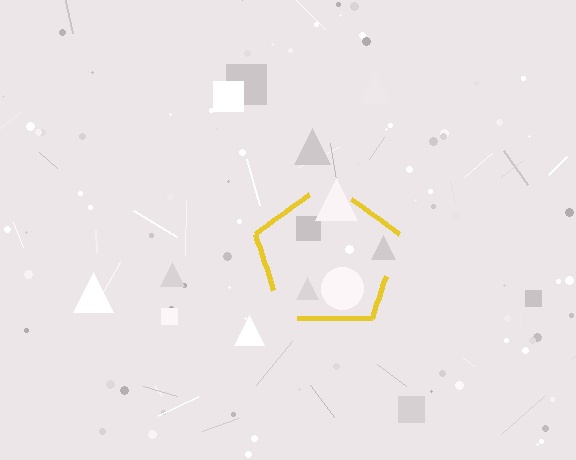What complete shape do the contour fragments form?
The contour fragments form a pentagon.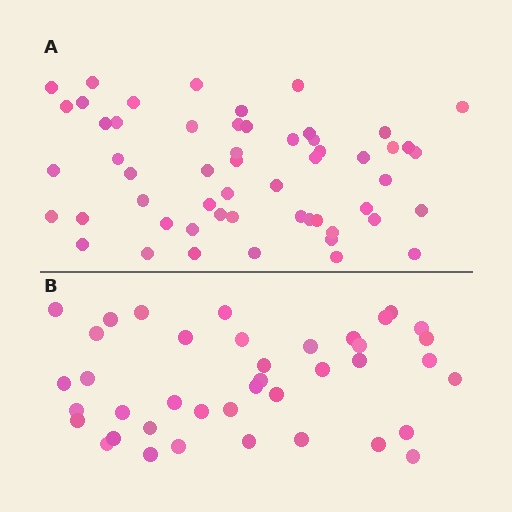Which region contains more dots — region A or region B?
Region A (the top region) has more dots.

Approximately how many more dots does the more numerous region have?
Region A has approximately 15 more dots than region B.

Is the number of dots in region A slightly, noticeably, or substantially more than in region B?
Region A has noticeably more, but not dramatically so. The ratio is roughly 1.4 to 1.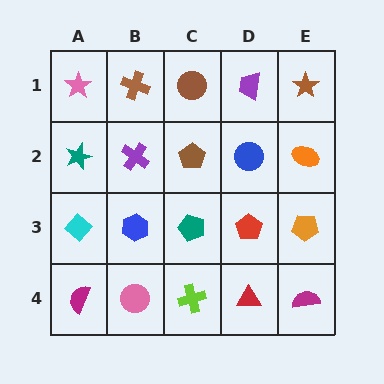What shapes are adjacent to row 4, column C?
A teal pentagon (row 3, column C), a pink circle (row 4, column B), a red triangle (row 4, column D).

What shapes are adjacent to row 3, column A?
A teal star (row 2, column A), a magenta semicircle (row 4, column A), a blue hexagon (row 3, column B).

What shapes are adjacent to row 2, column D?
A purple trapezoid (row 1, column D), a red pentagon (row 3, column D), a brown pentagon (row 2, column C), an orange ellipse (row 2, column E).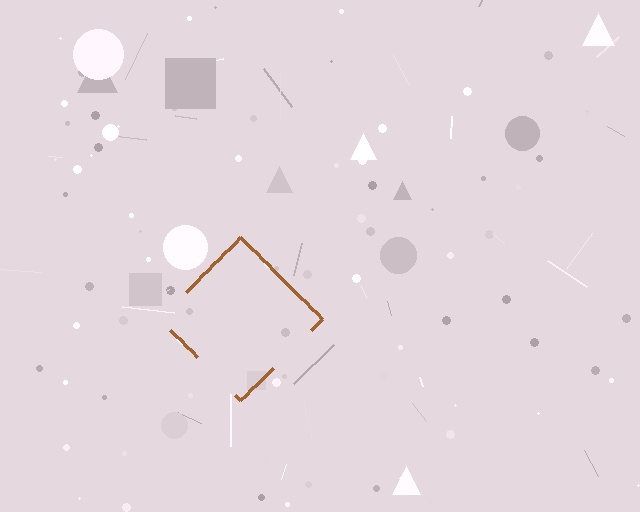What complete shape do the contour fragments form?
The contour fragments form a diamond.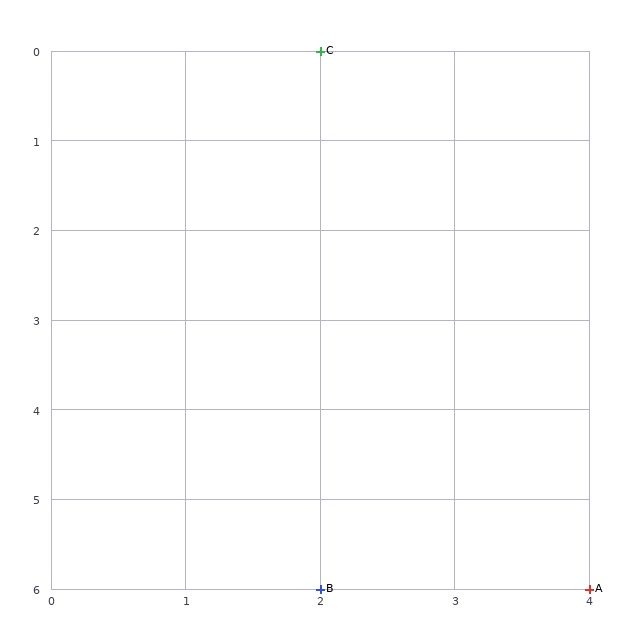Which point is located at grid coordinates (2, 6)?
Point B is at (2, 6).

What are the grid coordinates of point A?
Point A is at grid coordinates (4, 6).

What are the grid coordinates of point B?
Point B is at grid coordinates (2, 6).